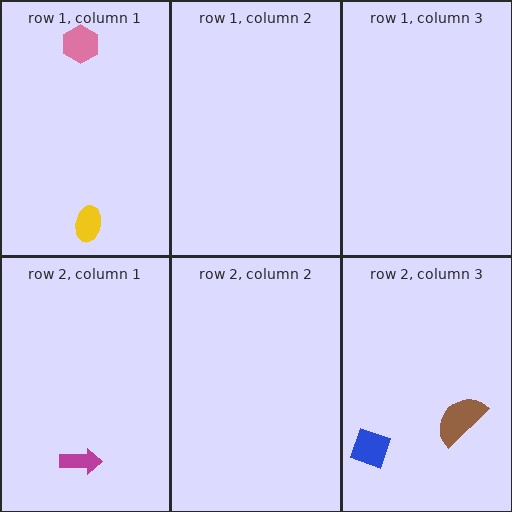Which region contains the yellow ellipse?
The row 1, column 1 region.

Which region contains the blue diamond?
The row 2, column 3 region.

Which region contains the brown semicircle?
The row 2, column 3 region.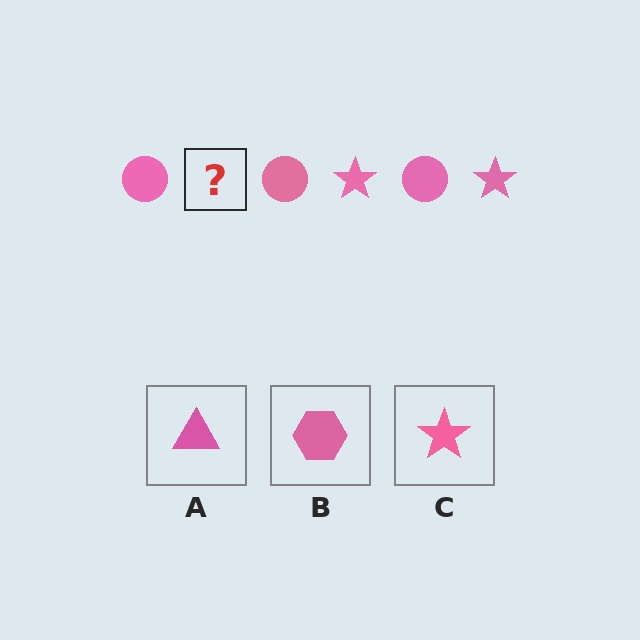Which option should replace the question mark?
Option C.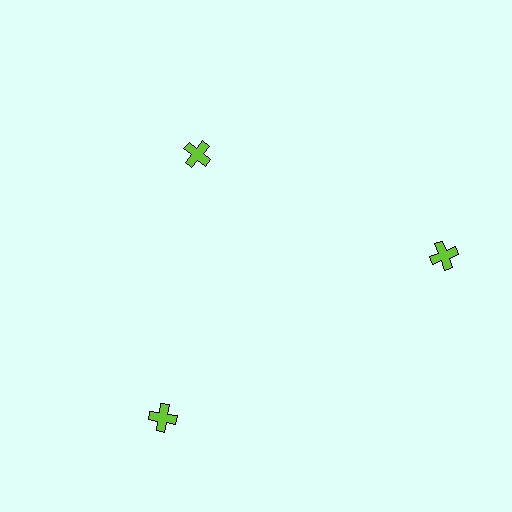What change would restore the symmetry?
The symmetry would be restored by moving it outward, back onto the ring so that all 3 crosses sit at equal angles and equal distance from the center.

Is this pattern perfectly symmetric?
No. The 3 lime crosses are arranged in a ring, but one element near the 11 o'clock position is pulled inward toward the center, breaking the 3-fold rotational symmetry.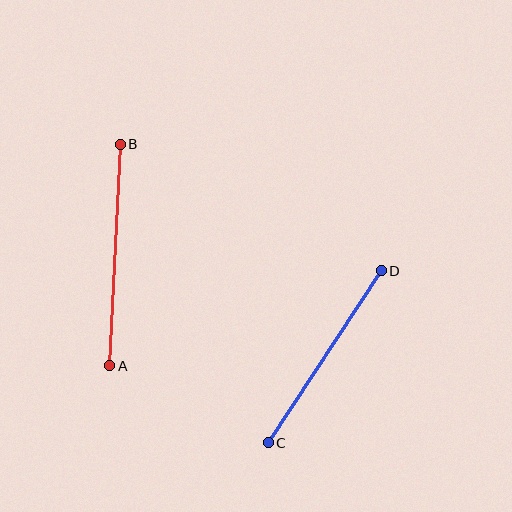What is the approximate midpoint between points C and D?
The midpoint is at approximately (325, 357) pixels.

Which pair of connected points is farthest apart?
Points A and B are farthest apart.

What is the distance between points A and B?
The distance is approximately 222 pixels.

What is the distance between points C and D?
The distance is approximately 206 pixels.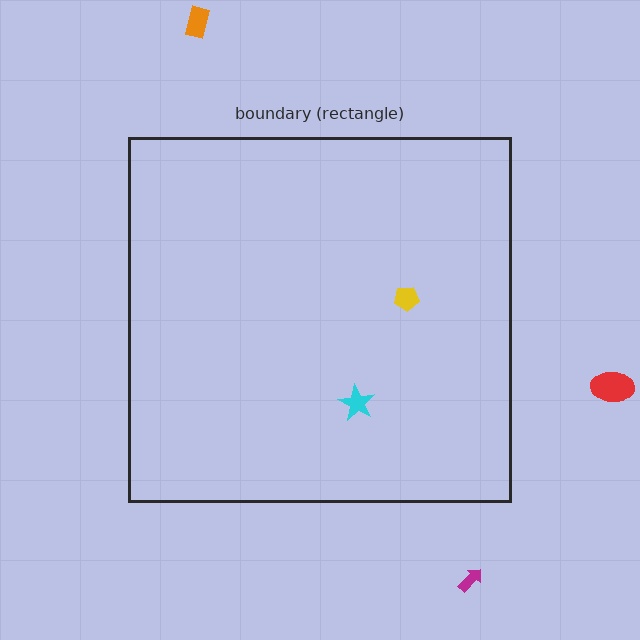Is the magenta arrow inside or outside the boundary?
Outside.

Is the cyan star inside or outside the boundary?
Inside.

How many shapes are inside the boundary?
2 inside, 3 outside.